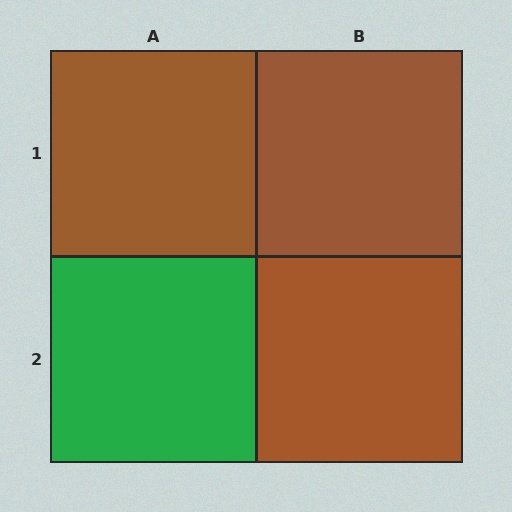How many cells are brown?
3 cells are brown.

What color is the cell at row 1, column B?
Brown.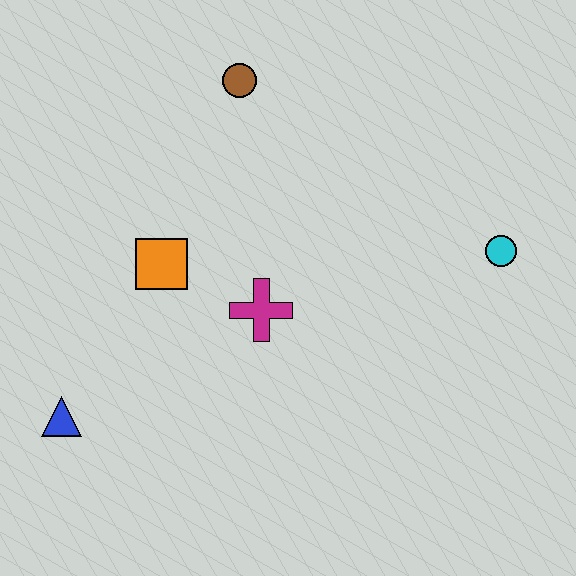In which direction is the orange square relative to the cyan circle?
The orange square is to the left of the cyan circle.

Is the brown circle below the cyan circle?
No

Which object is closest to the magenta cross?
The orange square is closest to the magenta cross.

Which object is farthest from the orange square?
The cyan circle is farthest from the orange square.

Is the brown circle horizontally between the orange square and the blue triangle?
No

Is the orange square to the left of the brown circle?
Yes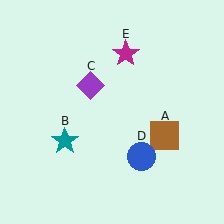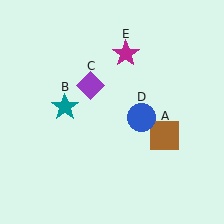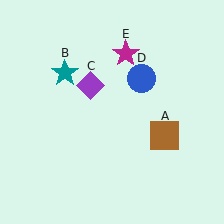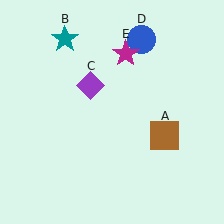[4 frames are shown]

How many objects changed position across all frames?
2 objects changed position: teal star (object B), blue circle (object D).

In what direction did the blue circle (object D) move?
The blue circle (object D) moved up.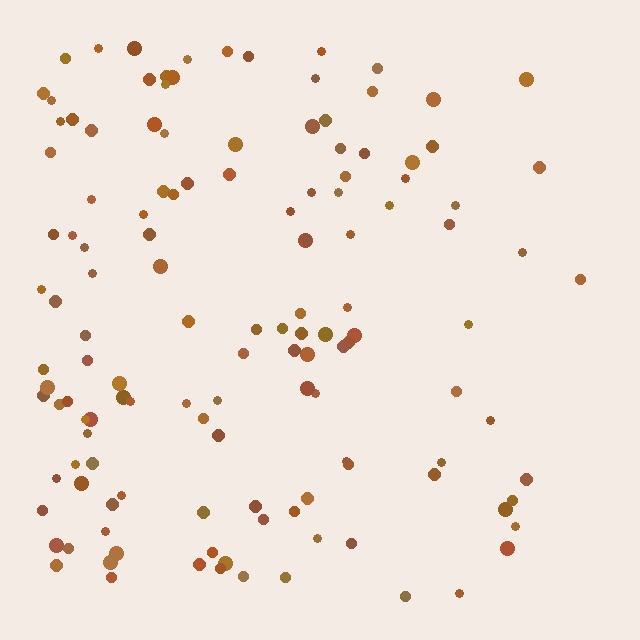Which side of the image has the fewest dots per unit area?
The right.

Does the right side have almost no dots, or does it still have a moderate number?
Still a moderate number, just noticeably fewer than the left.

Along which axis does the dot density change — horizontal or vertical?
Horizontal.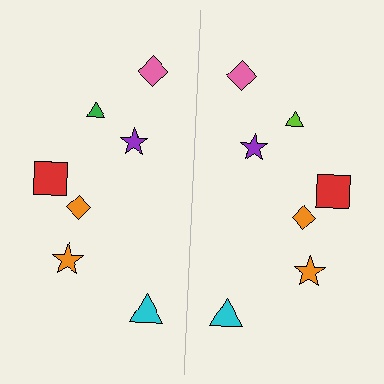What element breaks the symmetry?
The lime triangle on the right side breaks the symmetry — its mirror counterpart is green.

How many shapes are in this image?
There are 14 shapes in this image.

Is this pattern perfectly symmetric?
No, the pattern is not perfectly symmetric. The lime triangle on the right side breaks the symmetry — its mirror counterpart is green.